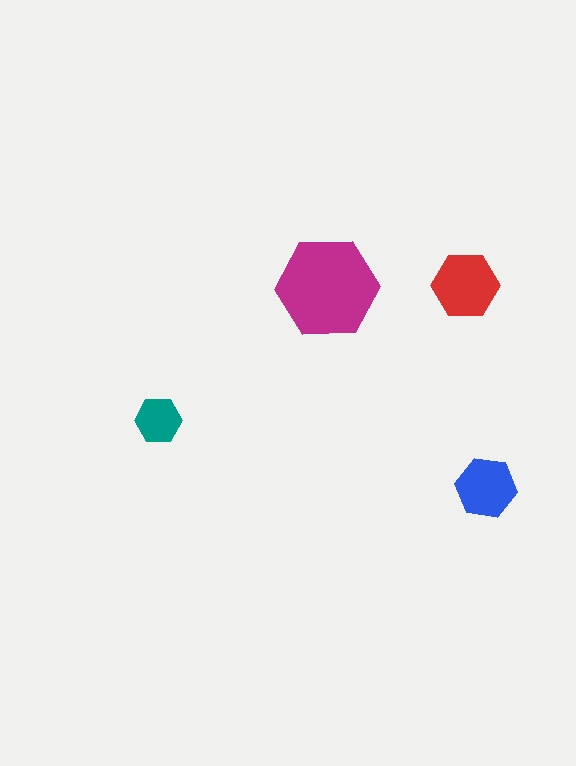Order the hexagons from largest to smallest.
the magenta one, the red one, the blue one, the teal one.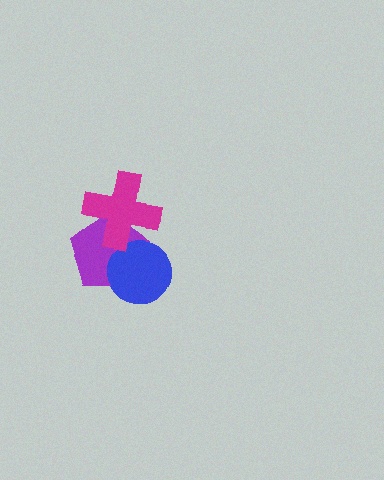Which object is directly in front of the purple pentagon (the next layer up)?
The blue circle is directly in front of the purple pentagon.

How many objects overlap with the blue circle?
1 object overlaps with the blue circle.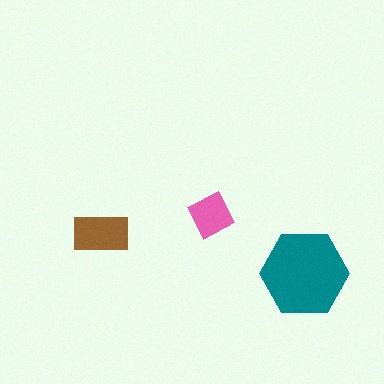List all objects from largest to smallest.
The teal hexagon, the brown rectangle, the pink square.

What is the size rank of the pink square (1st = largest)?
3rd.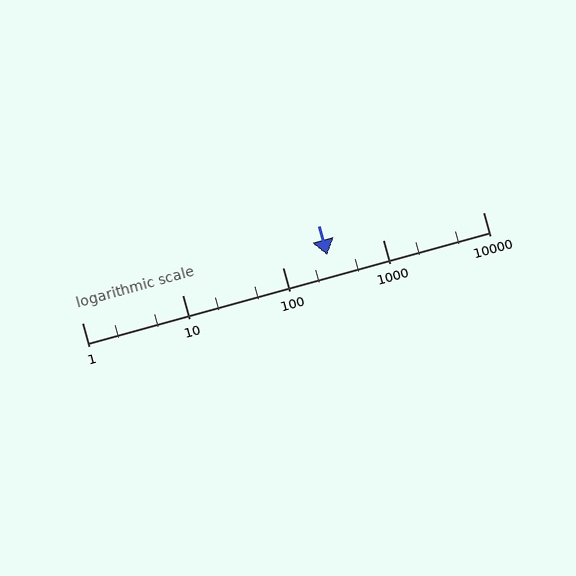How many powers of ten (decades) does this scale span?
The scale spans 4 decades, from 1 to 10000.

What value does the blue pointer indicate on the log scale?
The pointer indicates approximately 280.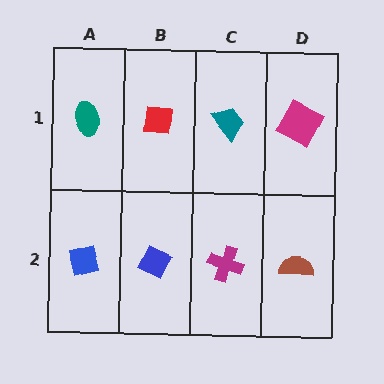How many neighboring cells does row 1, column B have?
3.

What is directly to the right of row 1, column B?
A teal trapezoid.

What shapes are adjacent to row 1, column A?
A blue square (row 2, column A), a red square (row 1, column B).